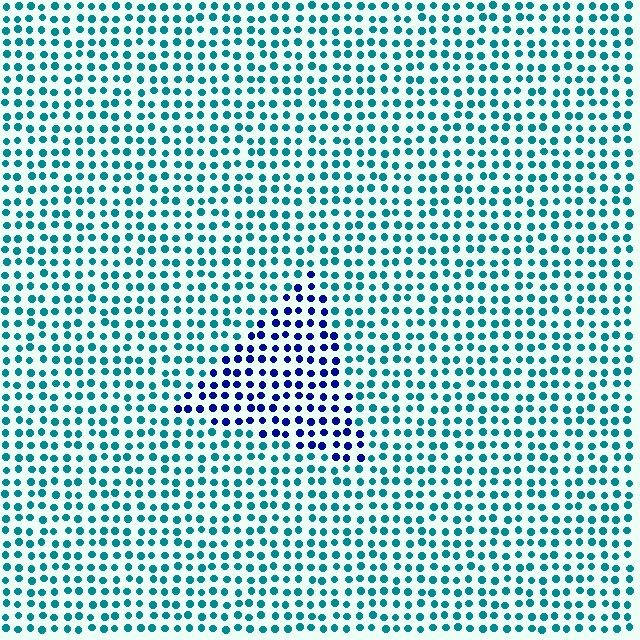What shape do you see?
I see a triangle.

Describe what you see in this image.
The image is filled with small teal elements in a uniform arrangement. A triangle-shaped region is visible where the elements are tinted to a slightly different hue, forming a subtle color boundary.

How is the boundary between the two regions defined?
The boundary is defined purely by a slight shift in hue (about 54 degrees). Spacing, size, and orientation are identical on both sides.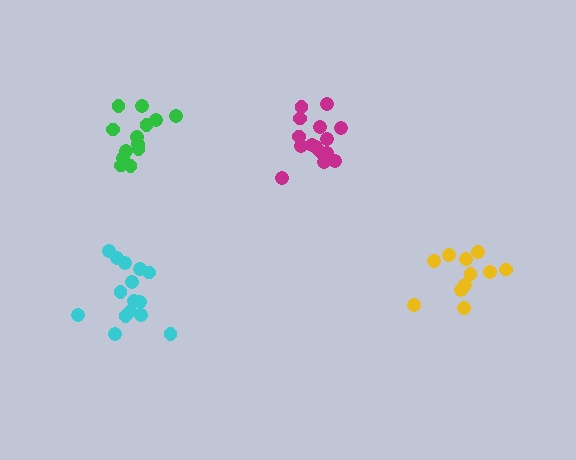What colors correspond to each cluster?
The clusters are colored: magenta, cyan, green, yellow.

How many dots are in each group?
Group 1: 15 dots, Group 2: 15 dots, Group 3: 13 dots, Group 4: 11 dots (54 total).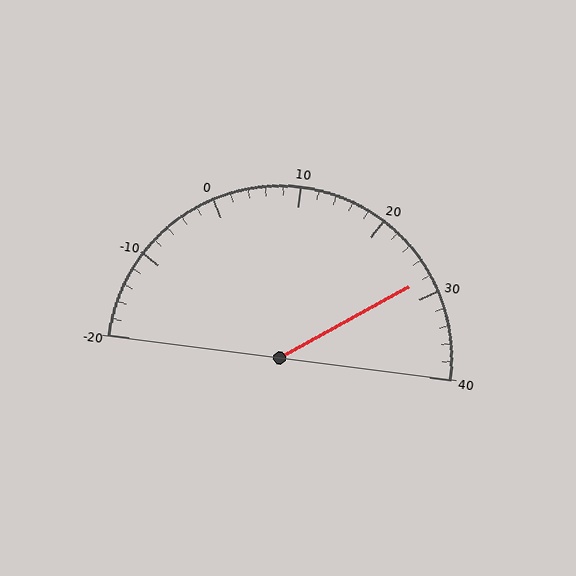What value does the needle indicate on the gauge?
The needle indicates approximately 28.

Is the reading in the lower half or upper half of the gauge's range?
The reading is in the upper half of the range (-20 to 40).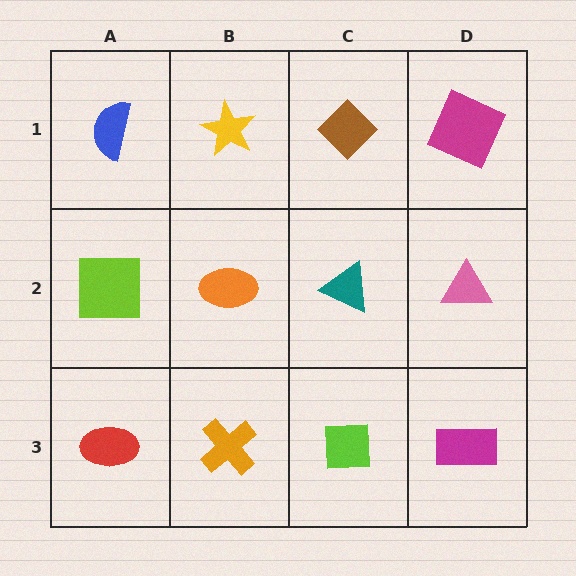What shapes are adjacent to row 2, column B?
A yellow star (row 1, column B), an orange cross (row 3, column B), a lime square (row 2, column A), a teal triangle (row 2, column C).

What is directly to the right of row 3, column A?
An orange cross.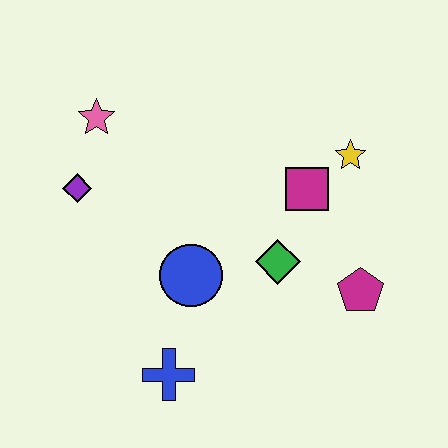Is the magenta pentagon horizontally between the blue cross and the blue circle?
No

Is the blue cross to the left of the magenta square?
Yes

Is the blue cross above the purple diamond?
No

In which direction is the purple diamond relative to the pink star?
The purple diamond is below the pink star.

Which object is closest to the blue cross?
The blue circle is closest to the blue cross.